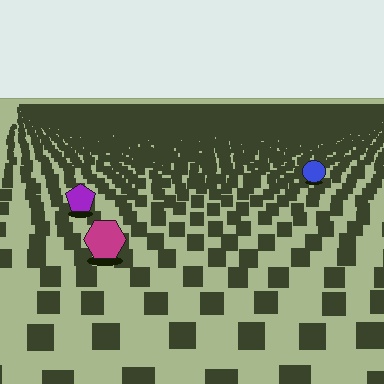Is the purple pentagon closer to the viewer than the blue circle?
Yes. The purple pentagon is closer — you can tell from the texture gradient: the ground texture is coarser near it.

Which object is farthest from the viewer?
The blue circle is farthest from the viewer. It appears smaller and the ground texture around it is denser.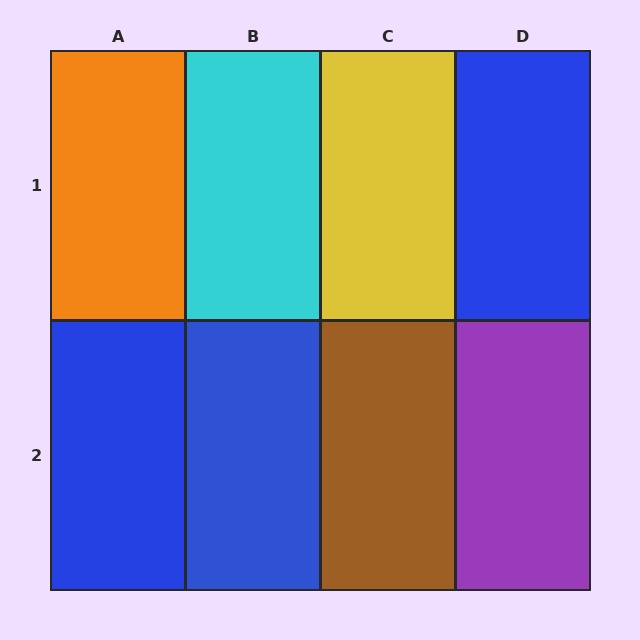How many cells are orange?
1 cell is orange.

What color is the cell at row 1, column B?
Cyan.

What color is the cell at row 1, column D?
Blue.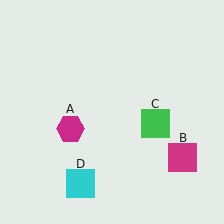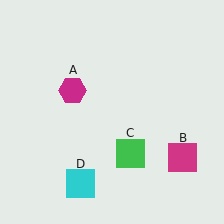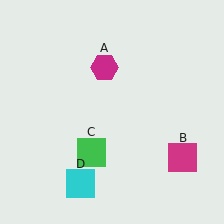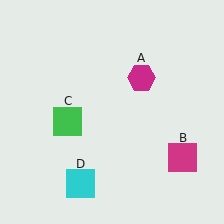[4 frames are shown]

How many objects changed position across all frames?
2 objects changed position: magenta hexagon (object A), green square (object C).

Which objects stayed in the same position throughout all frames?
Magenta square (object B) and cyan square (object D) remained stationary.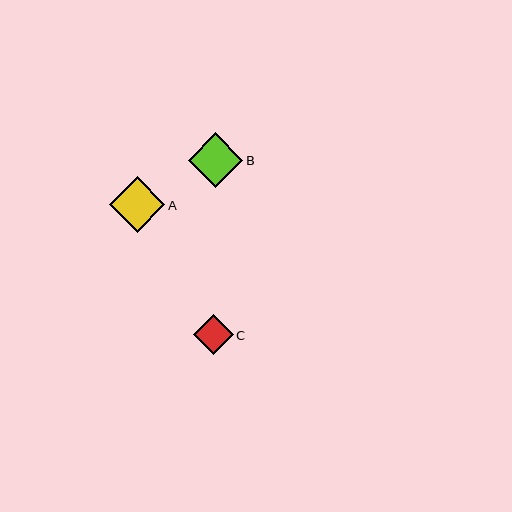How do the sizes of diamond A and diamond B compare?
Diamond A and diamond B are approximately the same size.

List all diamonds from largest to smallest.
From largest to smallest: A, B, C.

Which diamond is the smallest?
Diamond C is the smallest with a size of approximately 40 pixels.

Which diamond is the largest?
Diamond A is the largest with a size of approximately 55 pixels.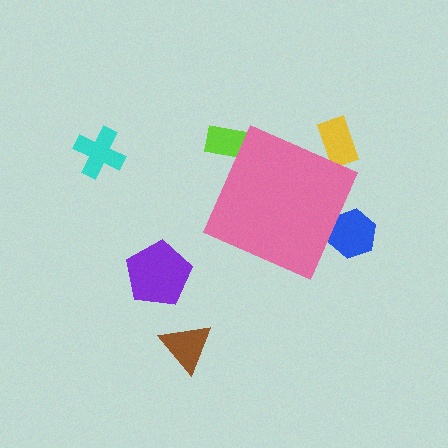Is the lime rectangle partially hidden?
Yes, the lime rectangle is partially hidden behind the pink diamond.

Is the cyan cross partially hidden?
No, the cyan cross is fully visible.